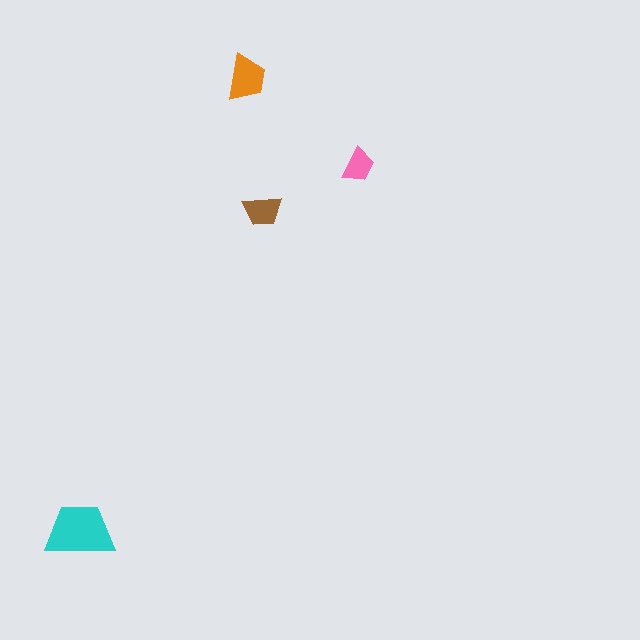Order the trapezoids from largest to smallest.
the cyan one, the orange one, the brown one, the pink one.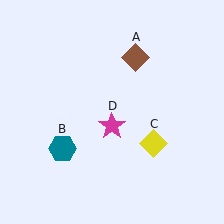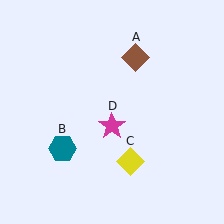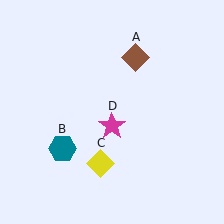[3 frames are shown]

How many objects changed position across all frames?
1 object changed position: yellow diamond (object C).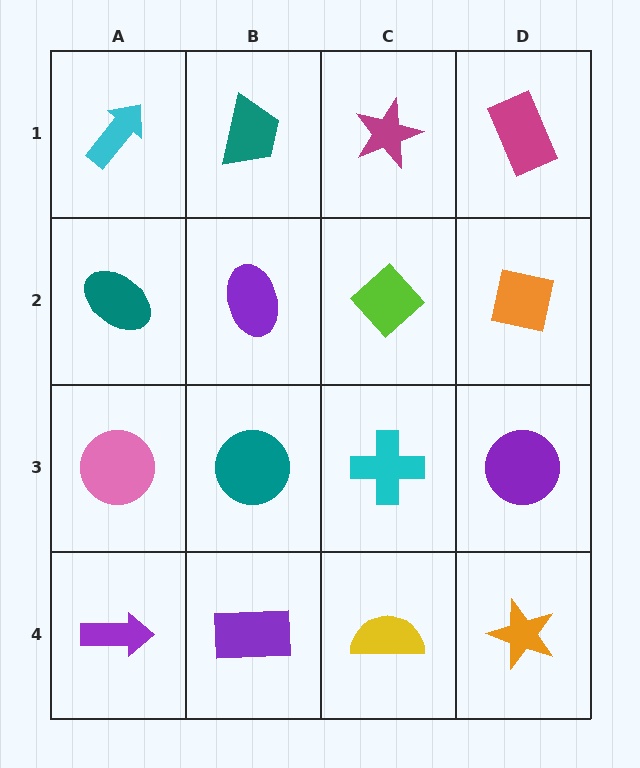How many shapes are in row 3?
4 shapes.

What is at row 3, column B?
A teal circle.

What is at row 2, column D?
An orange square.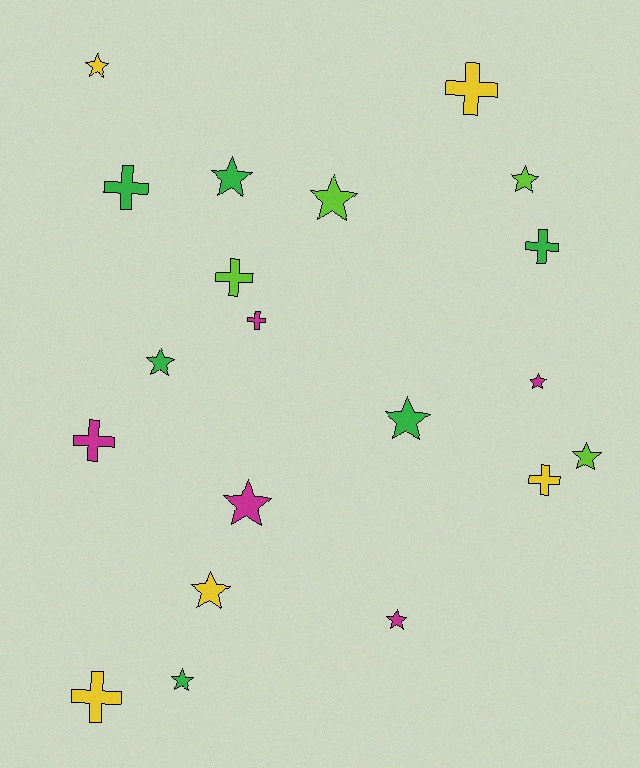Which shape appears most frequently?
Star, with 12 objects.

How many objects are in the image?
There are 20 objects.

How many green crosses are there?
There are 2 green crosses.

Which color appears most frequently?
Green, with 6 objects.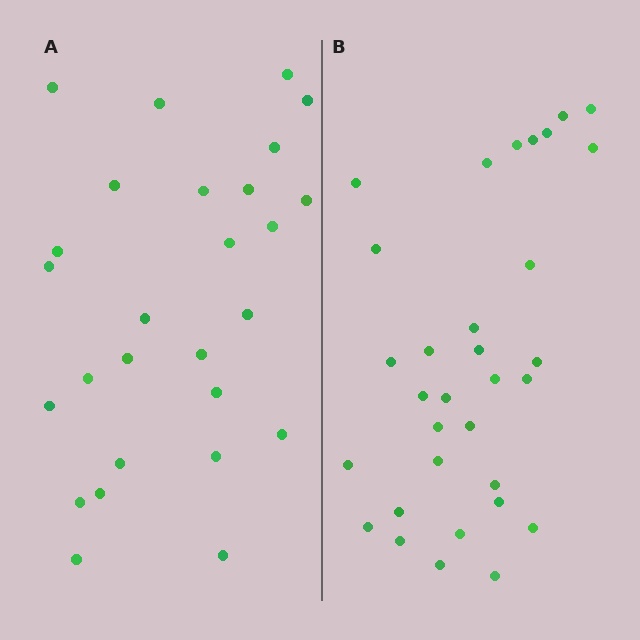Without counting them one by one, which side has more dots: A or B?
Region B (the right region) has more dots.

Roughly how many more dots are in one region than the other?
Region B has about 5 more dots than region A.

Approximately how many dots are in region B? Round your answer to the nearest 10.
About 30 dots. (The exact count is 32, which rounds to 30.)